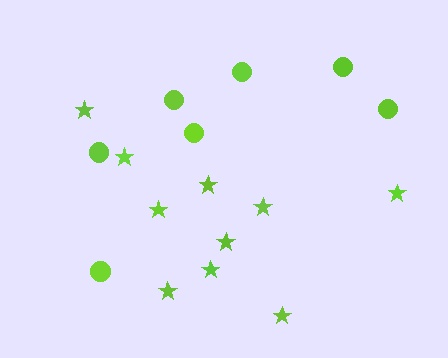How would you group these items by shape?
There are 2 groups: one group of circles (7) and one group of stars (10).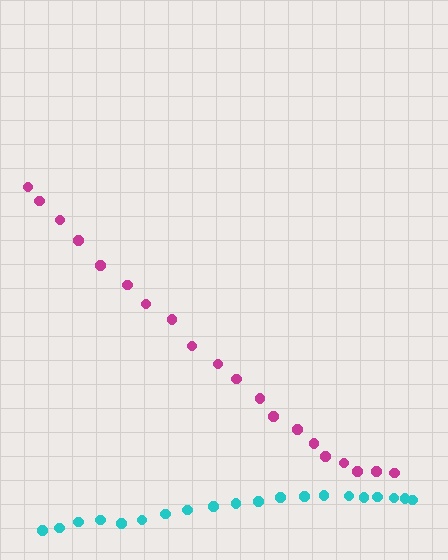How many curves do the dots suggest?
There are 2 distinct paths.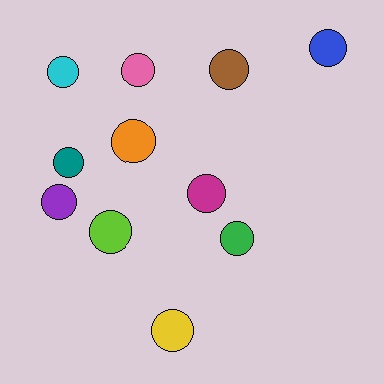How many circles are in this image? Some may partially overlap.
There are 11 circles.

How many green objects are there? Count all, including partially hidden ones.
There is 1 green object.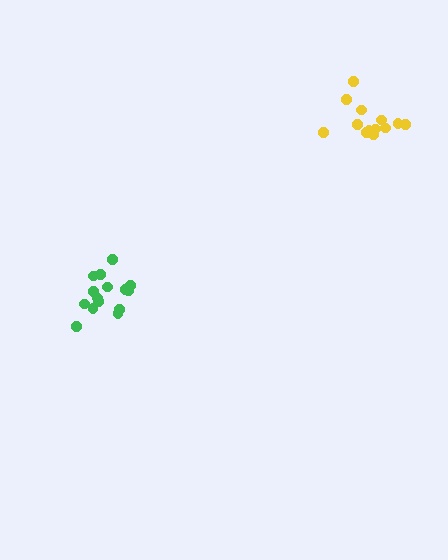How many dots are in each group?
Group 1: 16 dots, Group 2: 13 dots (29 total).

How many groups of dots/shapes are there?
There are 2 groups.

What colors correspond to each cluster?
The clusters are colored: green, yellow.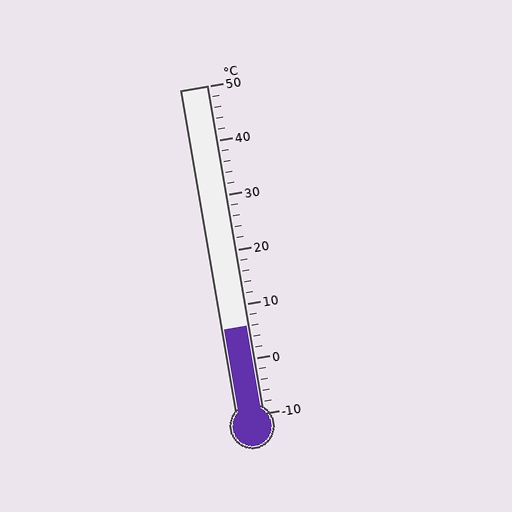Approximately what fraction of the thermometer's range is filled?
The thermometer is filled to approximately 25% of its range.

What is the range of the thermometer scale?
The thermometer scale ranges from -10°C to 50°C.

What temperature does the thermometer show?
The thermometer shows approximately 6°C.